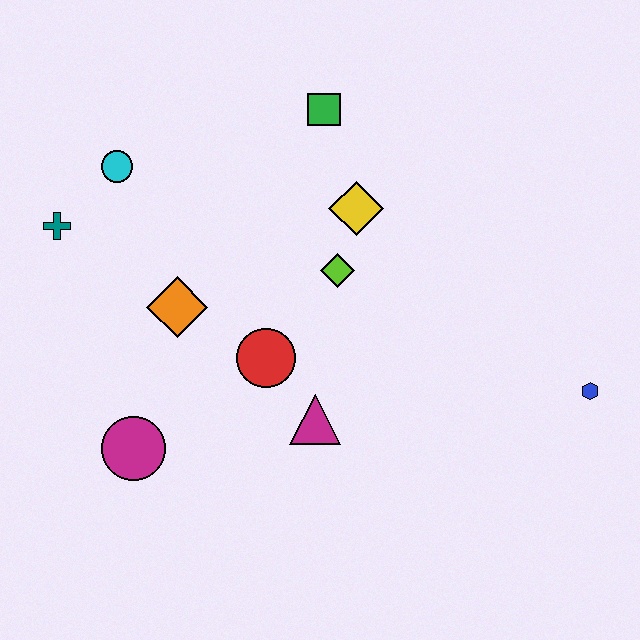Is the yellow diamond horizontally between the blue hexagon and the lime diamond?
Yes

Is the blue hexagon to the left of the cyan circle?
No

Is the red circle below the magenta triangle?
No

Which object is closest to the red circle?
The magenta triangle is closest to the red circle.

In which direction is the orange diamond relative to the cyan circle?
The orange diamond is below the cyan circle.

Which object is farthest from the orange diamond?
The blue hexagon is farthest from the orange diamond.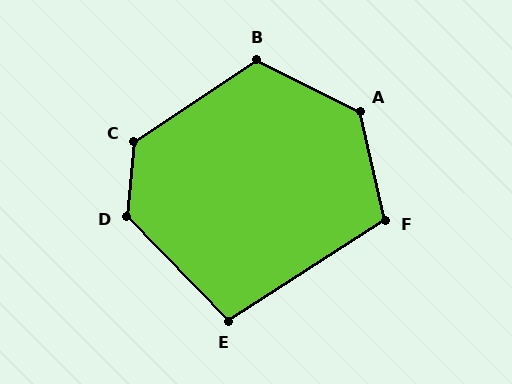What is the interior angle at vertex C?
Approximately 130 degrees (obtuse).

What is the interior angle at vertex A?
Approximately 129 degrees (obtuse).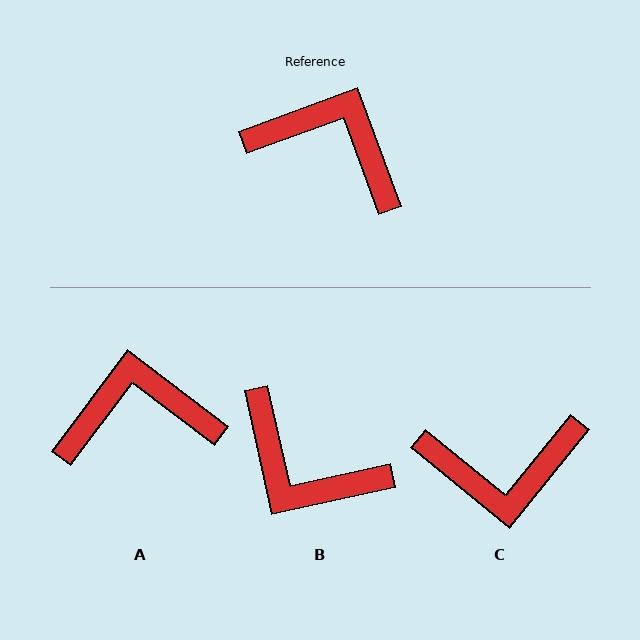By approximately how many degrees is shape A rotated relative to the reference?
Approximately 33 degrees counter-clockwise.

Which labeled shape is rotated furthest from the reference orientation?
B, about 172 degrees away.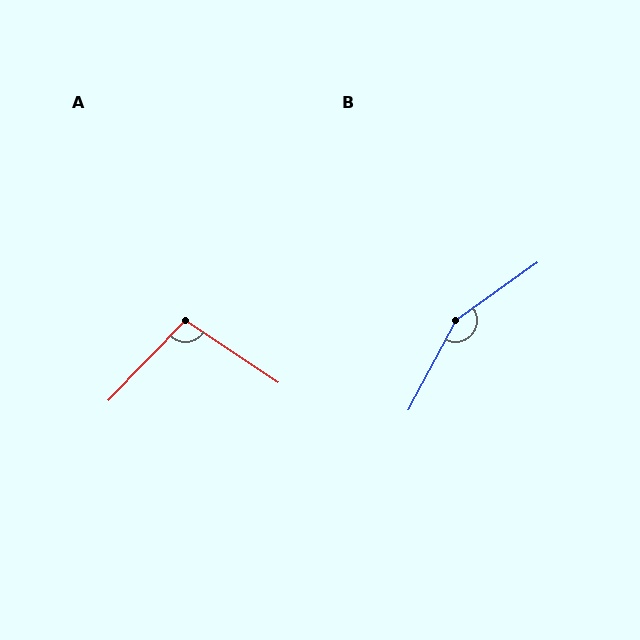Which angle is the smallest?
A, at approximately 100 degrees.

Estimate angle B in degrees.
Approximately 153 degrees.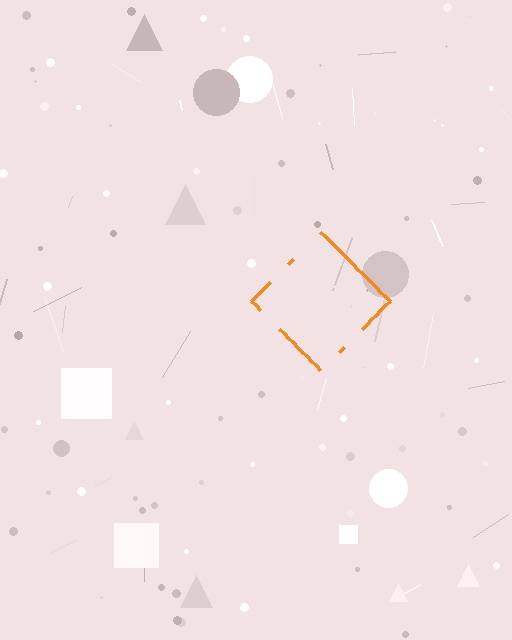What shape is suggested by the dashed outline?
The dashed outline suggests a diamond.